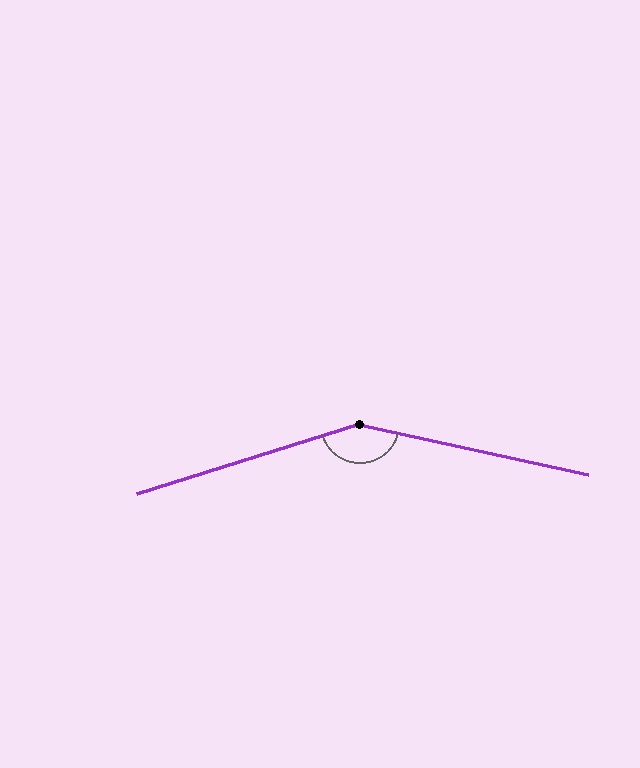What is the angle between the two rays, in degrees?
Approximately 150 degrees.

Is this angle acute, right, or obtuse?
It is obtuse.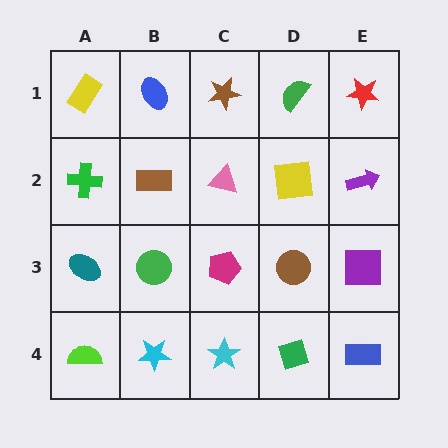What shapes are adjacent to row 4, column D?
A brown circle (row 3, column D), a cyan star (row 4, column C), a blue rectangle (row 4, column E).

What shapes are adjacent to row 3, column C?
A pink triangle (row 2, column C), a cyan star (row 4, column C), a green circle (row 3, column B), a brown circle (row 3, column D).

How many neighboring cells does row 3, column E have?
3.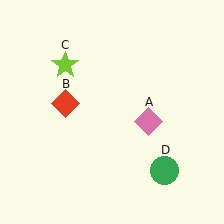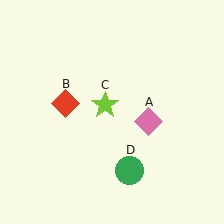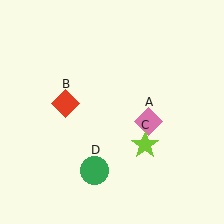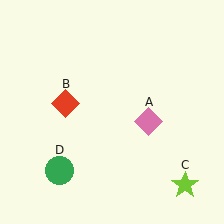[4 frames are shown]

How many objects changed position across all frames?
2 objects changed position: lime star (object C), green circle (object D).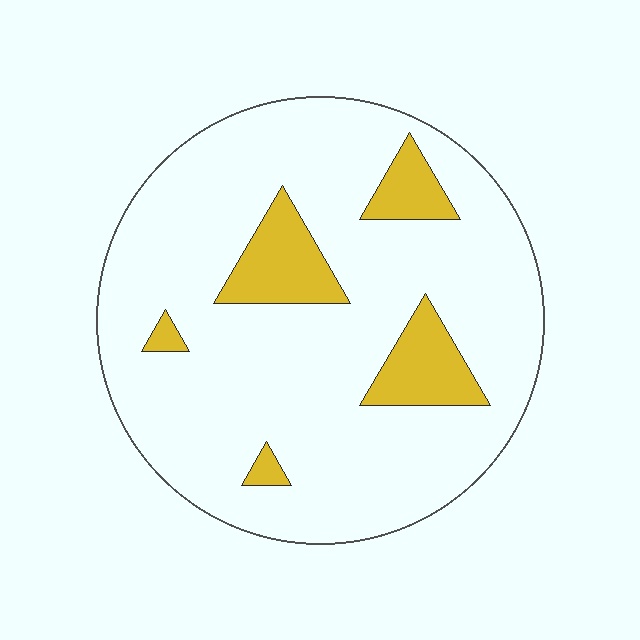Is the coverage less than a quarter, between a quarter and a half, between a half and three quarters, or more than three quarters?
Less than a quarter.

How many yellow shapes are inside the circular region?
5.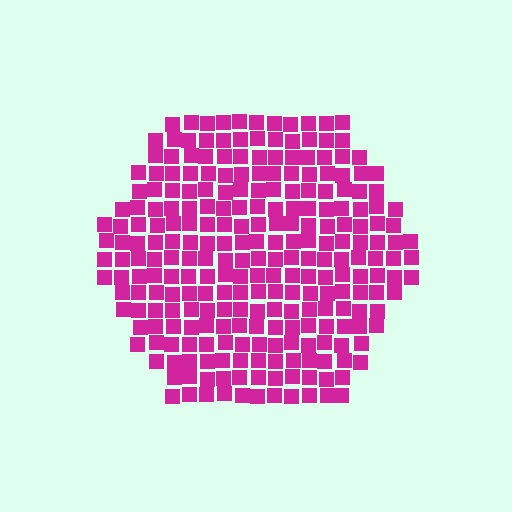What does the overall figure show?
The overall figure shows a hexagon.